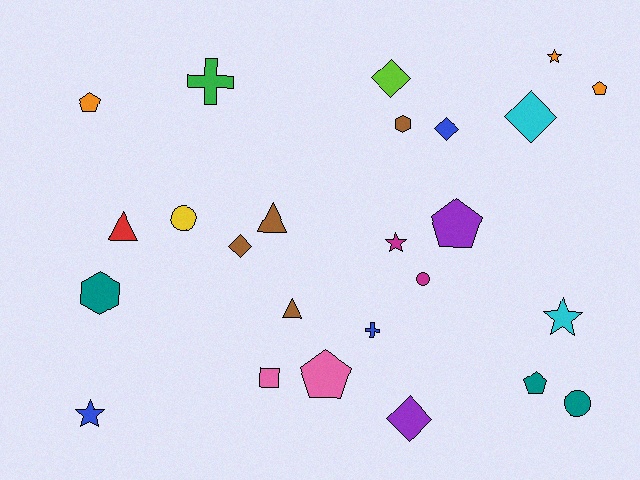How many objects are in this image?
There are 25 objects.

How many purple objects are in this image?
There are 2 purple objects.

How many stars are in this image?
There are 4 stars.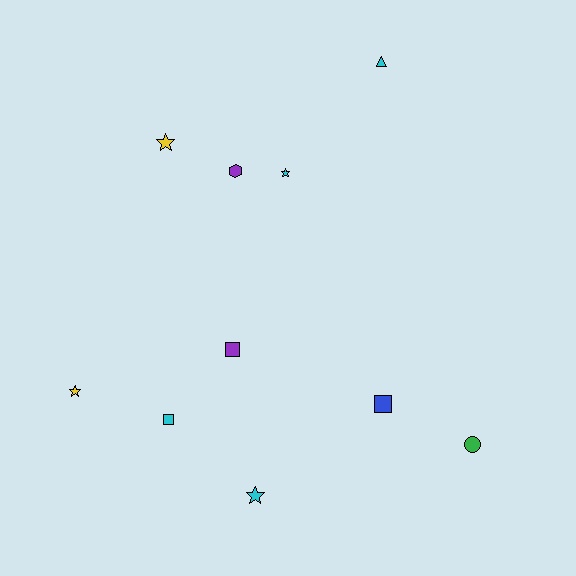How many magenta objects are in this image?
There are no magenta objects.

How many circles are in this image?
There is 1 circle.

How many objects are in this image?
There are 10 objects.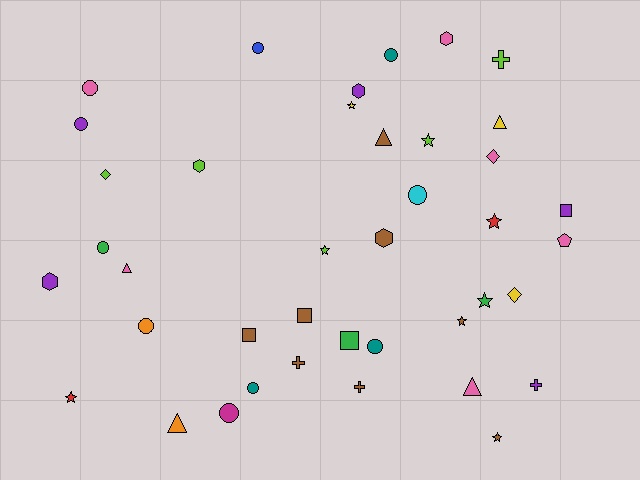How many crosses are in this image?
There are 4 crosses.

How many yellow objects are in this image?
There are 3 yellow objects.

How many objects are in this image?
There are 40 objects.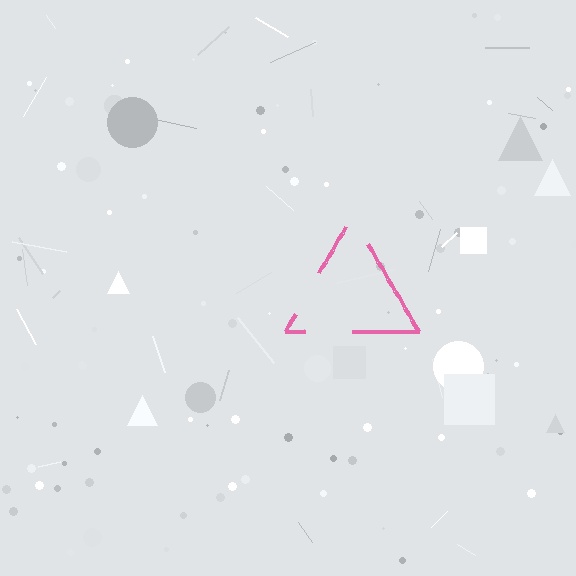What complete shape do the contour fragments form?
The contour fragments form a triangle.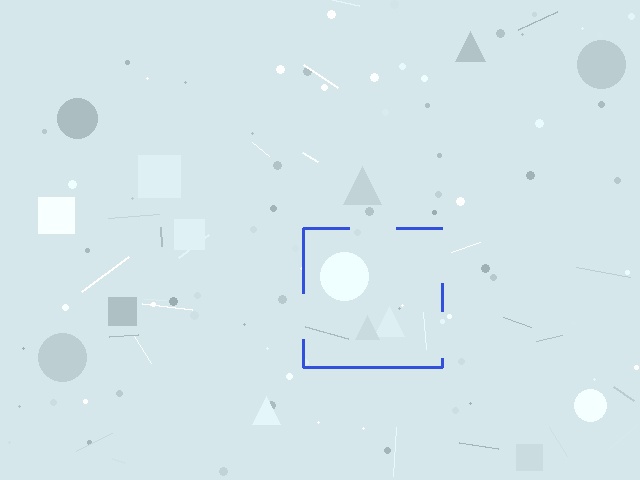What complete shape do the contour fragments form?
The contour fragments form a square.